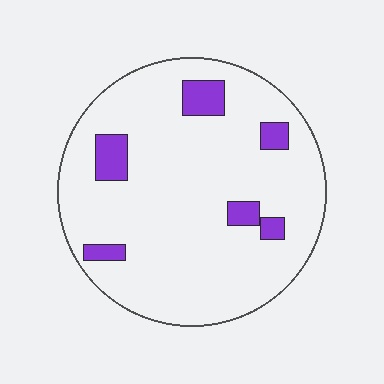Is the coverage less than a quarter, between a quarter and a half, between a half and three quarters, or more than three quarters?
Less than a quarter.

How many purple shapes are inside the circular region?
6.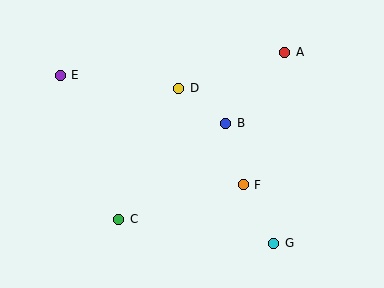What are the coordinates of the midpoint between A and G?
The midpoint between A and G is at (279, 148).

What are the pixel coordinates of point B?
Point B is at (226, 123).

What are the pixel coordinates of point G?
Point G is at (274, 243).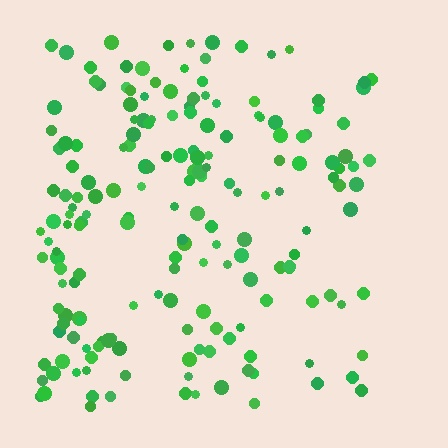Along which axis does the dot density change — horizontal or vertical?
Horizontal.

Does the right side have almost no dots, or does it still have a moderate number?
Still a moderate number, just noticeably fewer than the left.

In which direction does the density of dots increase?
From right to left, with the left side densest.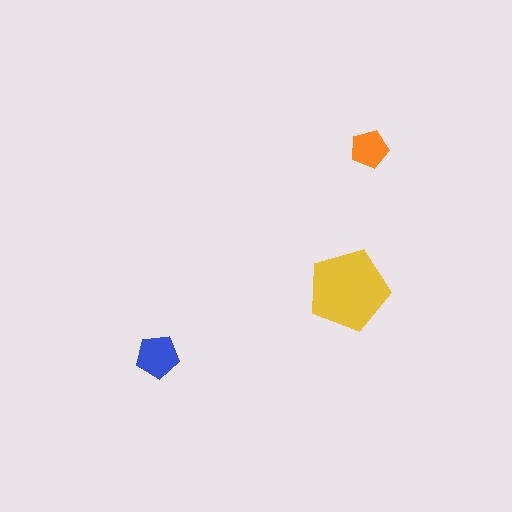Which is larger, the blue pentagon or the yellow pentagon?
The yellow one.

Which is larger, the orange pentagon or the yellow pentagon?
The yellow one.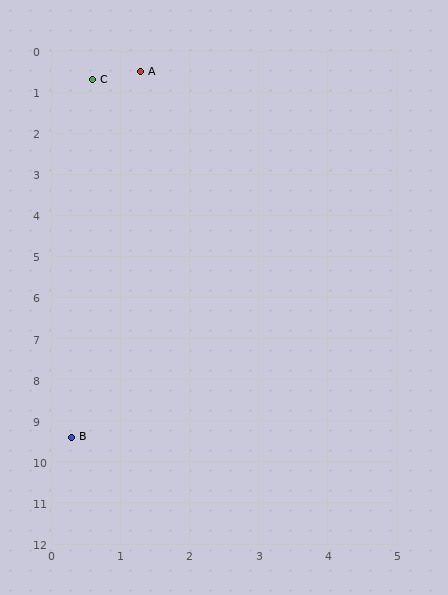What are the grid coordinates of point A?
Point A is at approximately (1.3, 0.5).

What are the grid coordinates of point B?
Point B is at approximately (0.3, 9.4).